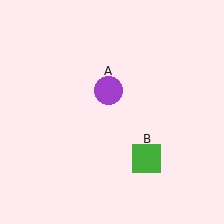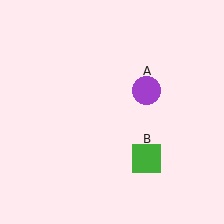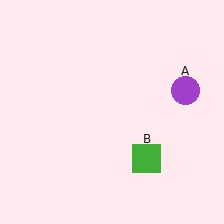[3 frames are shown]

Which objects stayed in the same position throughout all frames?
Green square (object B) remained stationary.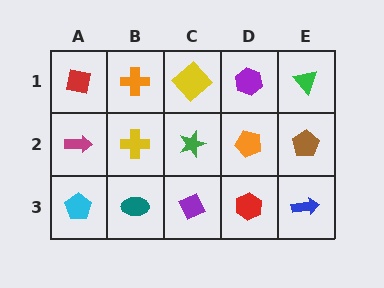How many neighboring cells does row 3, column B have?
3.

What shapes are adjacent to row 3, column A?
A magenta arrow (row 2, column A), a teal ellipse (row 3, column B).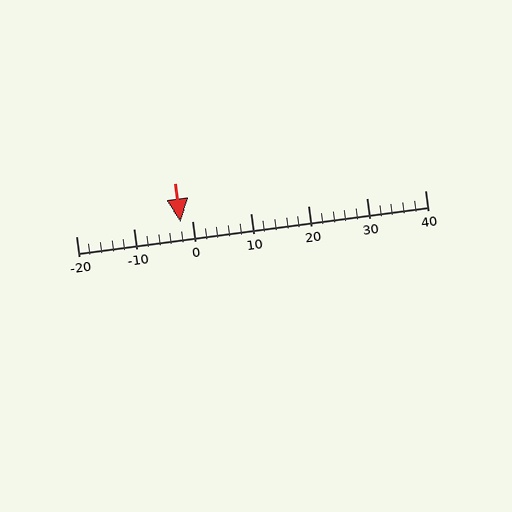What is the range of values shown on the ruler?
The ruler shows values from -20 to 40.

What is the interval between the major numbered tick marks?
The major tick marks are spaced 10 units apart.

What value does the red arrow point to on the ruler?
The red arrow points to approximately -2.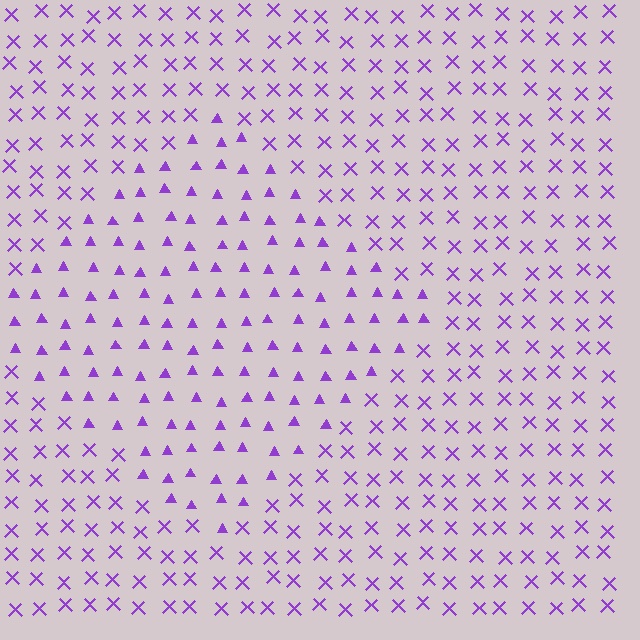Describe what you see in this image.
The image is filled with small purple elements arranged in a uniform grid. A diamond-shaped region contains triangles, while the surrounding area contains X marks. The boundary is defined purely by the change in element shape.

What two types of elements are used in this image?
The image uses triangles inside the diamond region and X marks outside it.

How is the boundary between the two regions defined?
The boundary is defined by a change in element shape: triangles inside vs. X marks outside. All elements share the same color and spacing.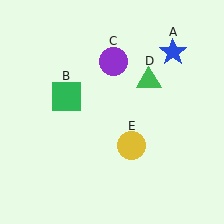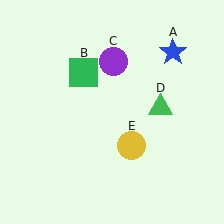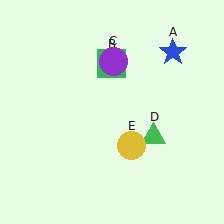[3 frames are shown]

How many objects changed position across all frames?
2 objects changed position: green square (object B), green triangle (object D).